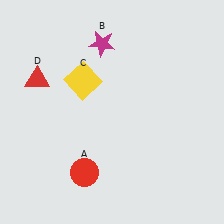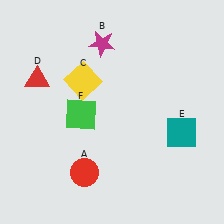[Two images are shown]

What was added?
A teal square (E), a green square (F) were added in Image 2.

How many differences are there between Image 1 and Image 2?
There are 2 differences between the two images.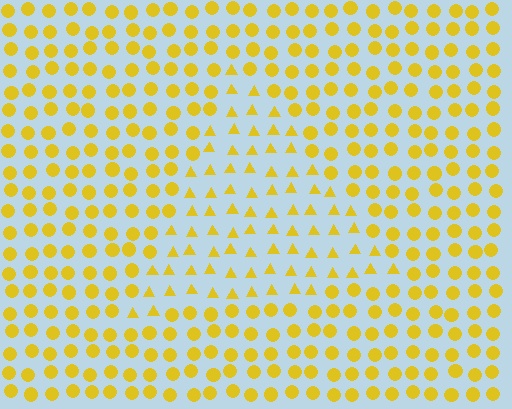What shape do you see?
I see a triangle.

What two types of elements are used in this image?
The image uses triangles inside the triangle region and circles outside it.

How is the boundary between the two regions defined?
The boundary is defined by a change in element shape: triangles inside vs. circles outside. All elements share the same color and spacing.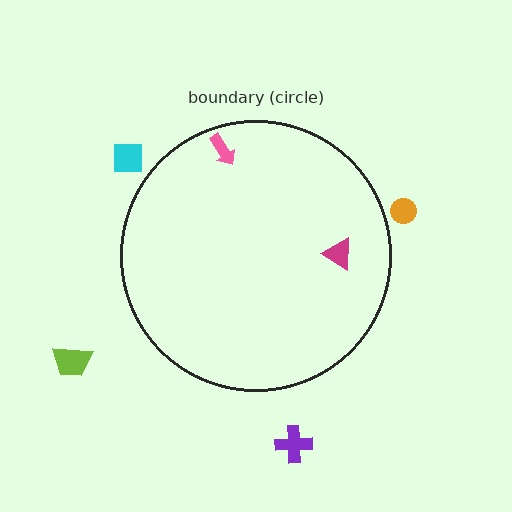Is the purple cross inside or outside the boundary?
Outside.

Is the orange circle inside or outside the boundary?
Outside.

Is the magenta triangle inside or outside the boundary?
Inside.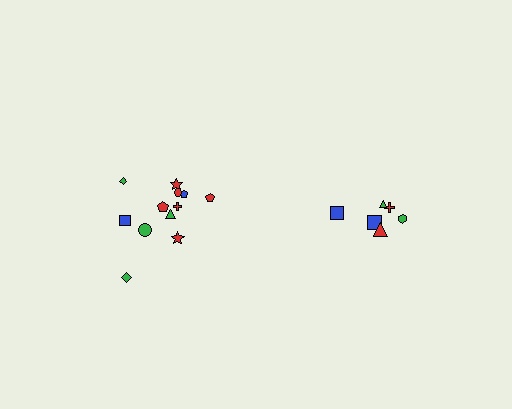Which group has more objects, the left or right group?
The left group.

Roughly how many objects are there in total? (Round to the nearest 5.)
Roughly 20 objects in total.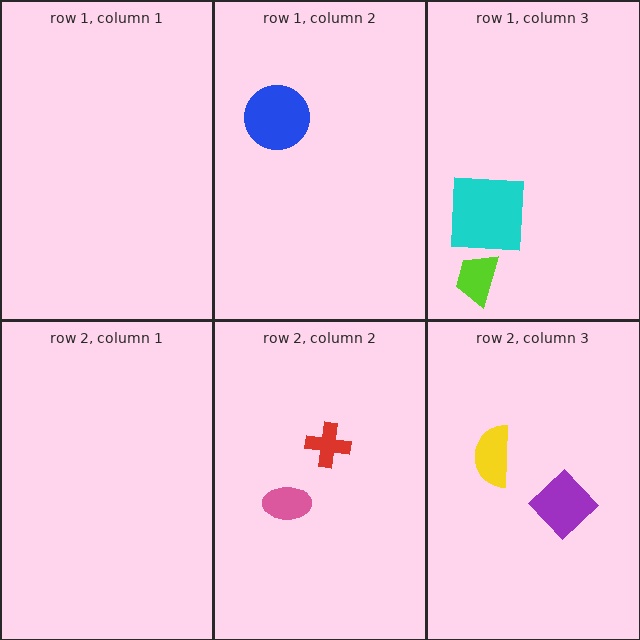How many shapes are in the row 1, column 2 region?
1.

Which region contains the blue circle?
The row 1, column 2 region.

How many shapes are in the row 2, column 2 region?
2.